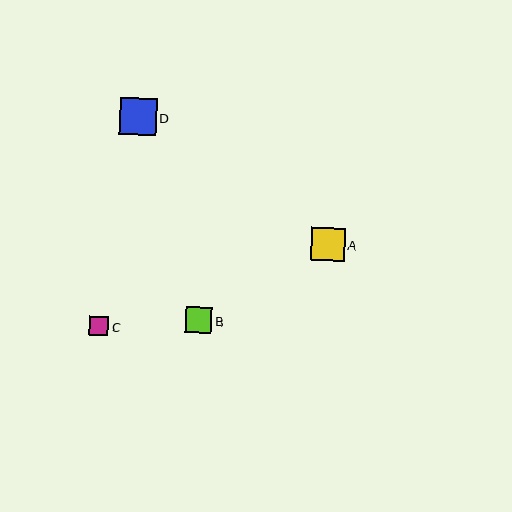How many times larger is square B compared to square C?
Square B is approximately 1.3 times the size of square C.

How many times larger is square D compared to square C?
Square D is approximately 1.9 times the size of square C.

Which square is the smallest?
Square C is the smallest with a size of approximately 19 pixels.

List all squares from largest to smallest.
From largest to smallest: D, A, B, C.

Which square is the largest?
Square D is the largest with a size of approximately 37 pixels.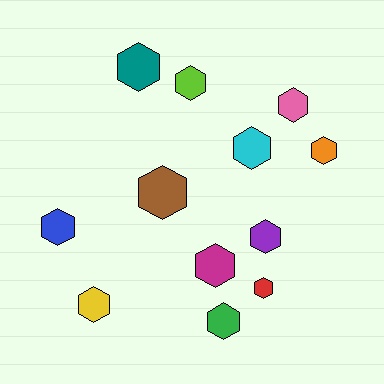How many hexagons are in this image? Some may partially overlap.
There are 12 hexagons.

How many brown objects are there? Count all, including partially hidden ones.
There is 1 brown object.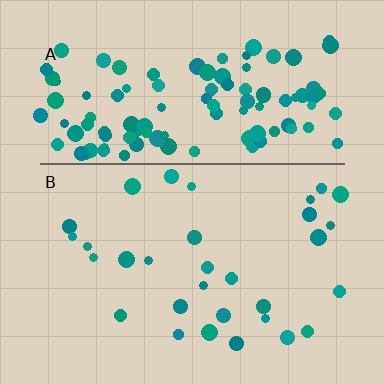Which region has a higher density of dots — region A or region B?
A (the top).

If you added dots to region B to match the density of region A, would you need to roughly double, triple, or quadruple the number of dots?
Approximately quadruple.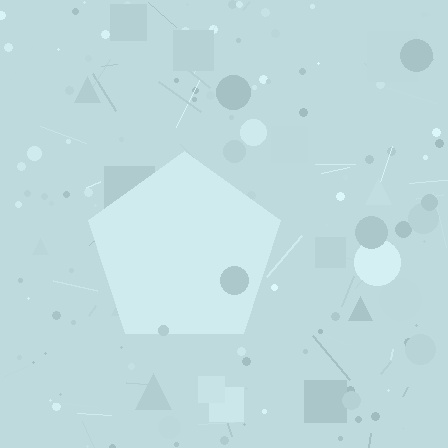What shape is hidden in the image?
A pentagon is hidden in the image.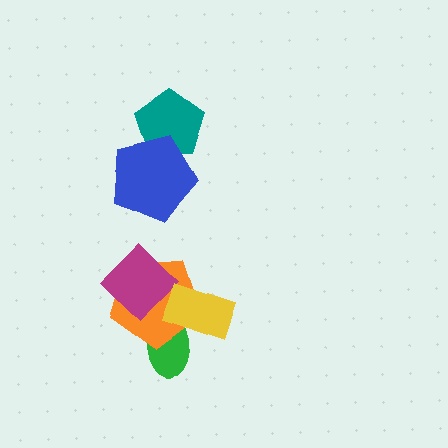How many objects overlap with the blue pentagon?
1 object overlaps with the blue pentagon.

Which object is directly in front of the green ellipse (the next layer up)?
The orange pentagon is directly in front of the green ellipse.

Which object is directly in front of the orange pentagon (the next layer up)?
The magenta diamond is directly in front of the orange pentagon.